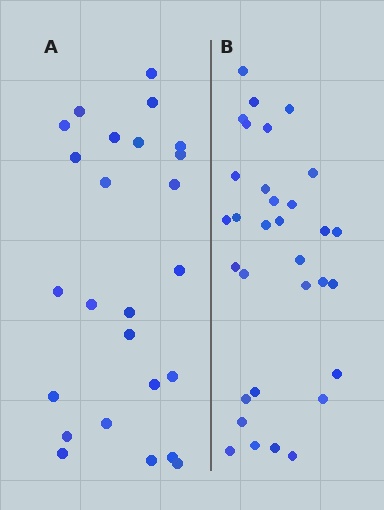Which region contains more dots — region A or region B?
Region B (the right region) has more dots.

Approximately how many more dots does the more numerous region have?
Region B has roughly 8 or so more dots than region A.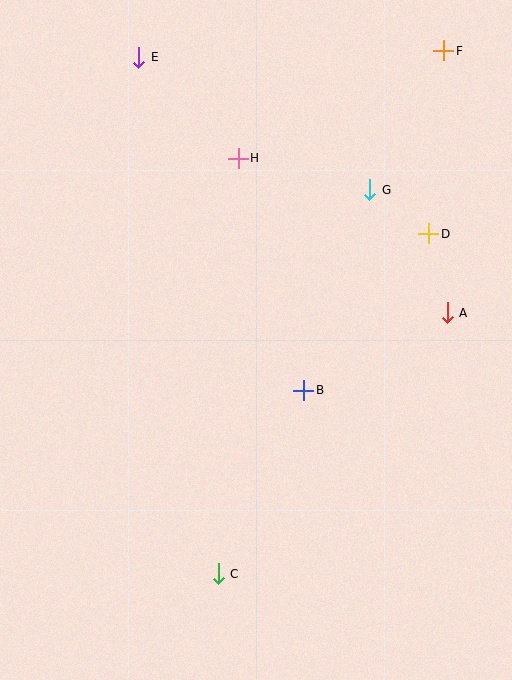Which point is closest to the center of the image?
Point B at (304, 390) is closest to the center.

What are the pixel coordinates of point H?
Point H is at (238, 158).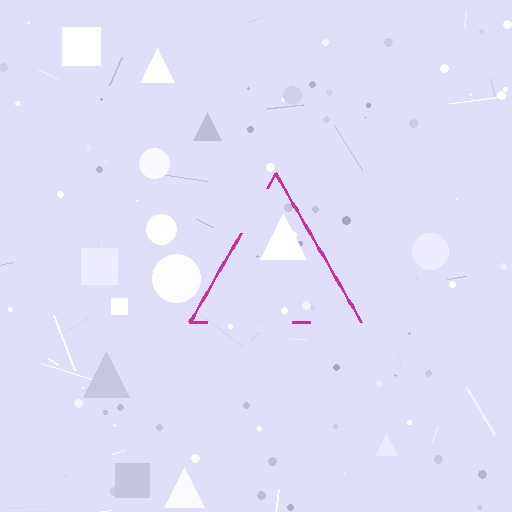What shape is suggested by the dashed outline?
The dashed outline suggests a triangle.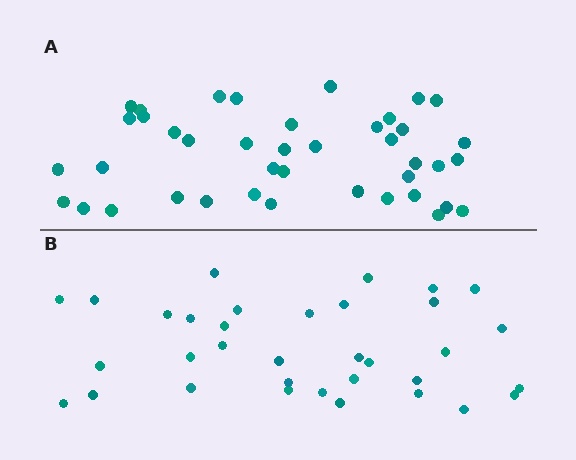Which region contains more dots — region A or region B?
Region A (the top region) has more dots.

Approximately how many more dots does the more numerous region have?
Region A has roughly 8 or so more dots than region B.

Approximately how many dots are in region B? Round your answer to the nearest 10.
About 30 dots. (The exact count is 34, which rounds to 30.)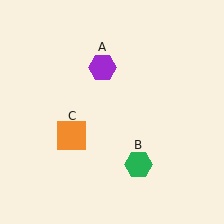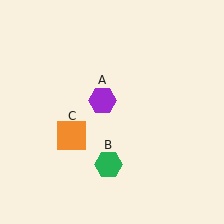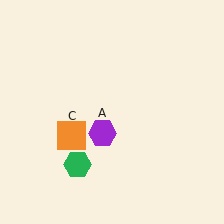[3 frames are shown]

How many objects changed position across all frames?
2 objects changed position: purple hexagon (object A), green hexagon (object B).